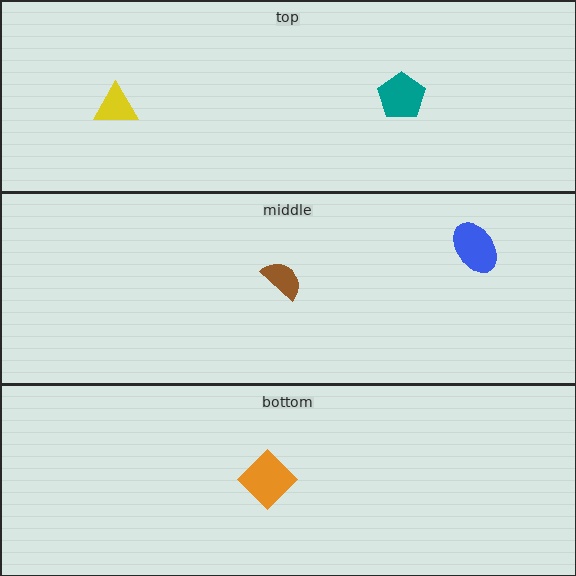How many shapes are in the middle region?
2.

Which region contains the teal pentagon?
The top region.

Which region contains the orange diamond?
The bottom region.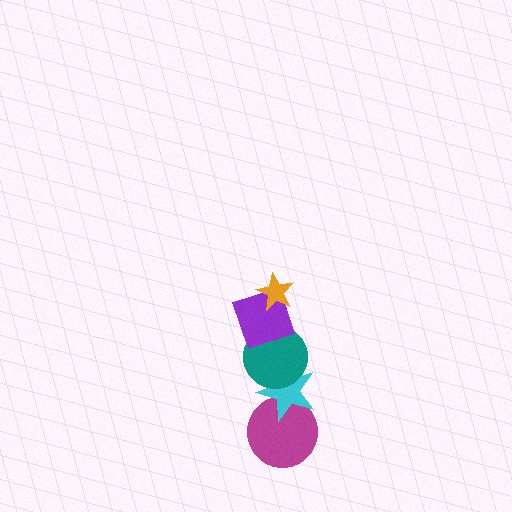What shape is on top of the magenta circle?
The cyan star is on top of the magenta circle.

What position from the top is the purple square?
The purple square is 2nd from the top.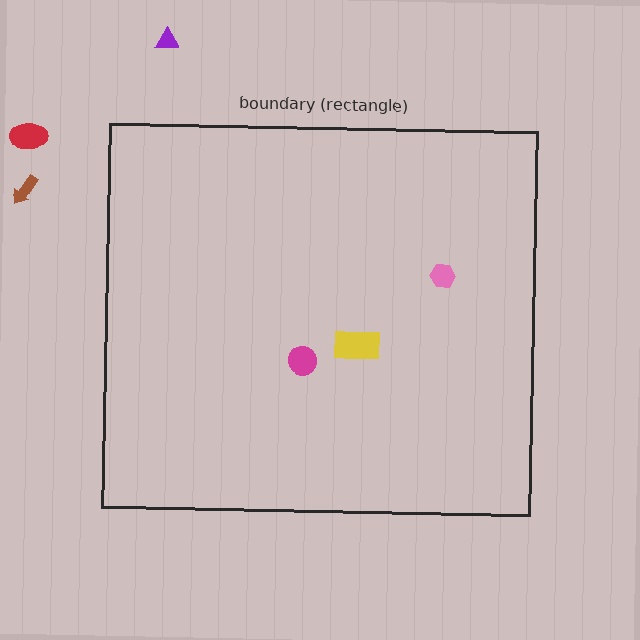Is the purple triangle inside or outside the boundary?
Outside.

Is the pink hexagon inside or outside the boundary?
Inside.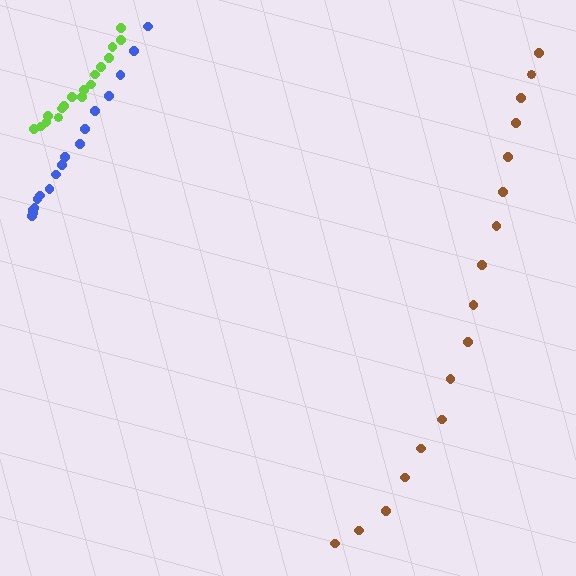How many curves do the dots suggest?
There are 3 distinct paths.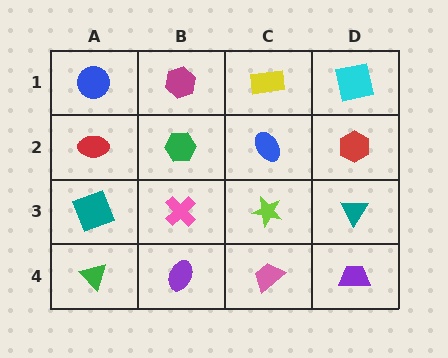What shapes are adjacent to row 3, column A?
A red ellipse (row 2, column A), a green triangle (row 4, column A), a pink cross (row 3, column B).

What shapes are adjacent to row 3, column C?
A blue ellipse (row 2, column C), a pink trapezoid (row 4, column C), a pink cross (row 3, column B), a teal triangle (row 3, column D).